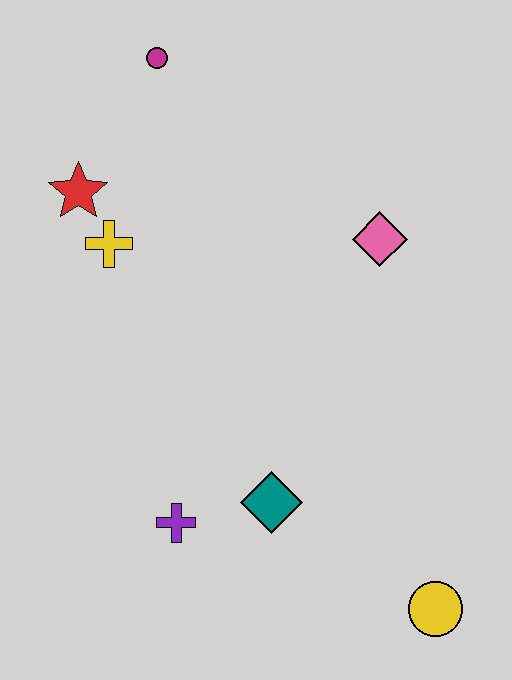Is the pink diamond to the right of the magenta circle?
Yes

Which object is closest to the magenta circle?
The red star is closest to the magenta circle.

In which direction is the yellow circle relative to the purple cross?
The yellow circle is to the right of the purple cross.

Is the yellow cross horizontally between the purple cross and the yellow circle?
No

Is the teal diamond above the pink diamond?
No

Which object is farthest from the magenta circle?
The yellow circle is farthest from the magenta circle.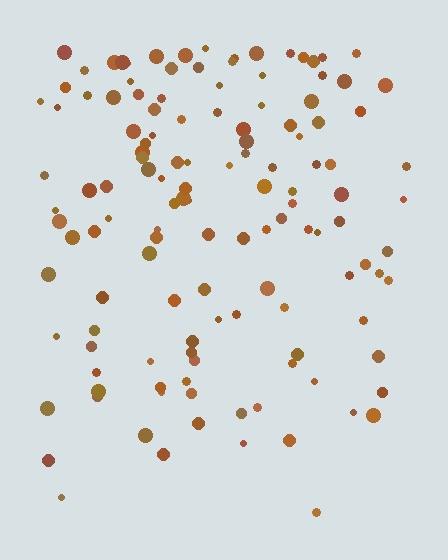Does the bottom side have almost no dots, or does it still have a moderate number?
Still a moderate number, just noticeably fewer than the top.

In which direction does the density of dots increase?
From bottom to top, with the top side densest.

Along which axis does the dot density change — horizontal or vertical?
Vertical.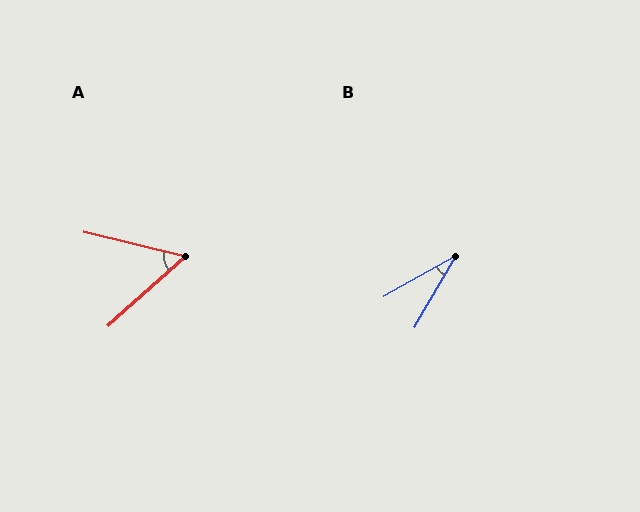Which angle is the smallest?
B, at approximately 30 degrees.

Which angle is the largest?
A, at approximately 55 degrees.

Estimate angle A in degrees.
Approximately 55 degrees.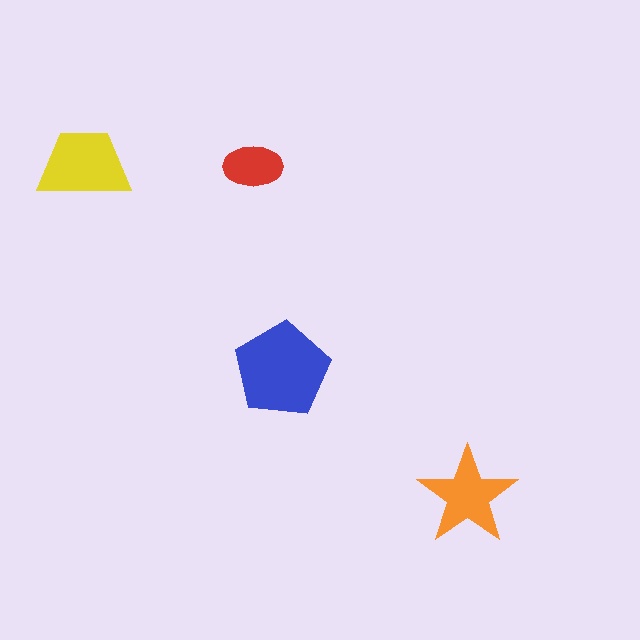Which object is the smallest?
The red ellipse.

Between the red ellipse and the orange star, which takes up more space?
The orange star.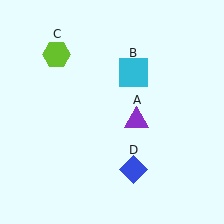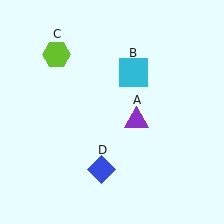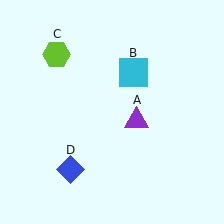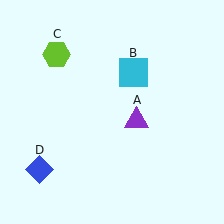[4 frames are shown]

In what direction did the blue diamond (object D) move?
The blue diamond (object D) moved left.